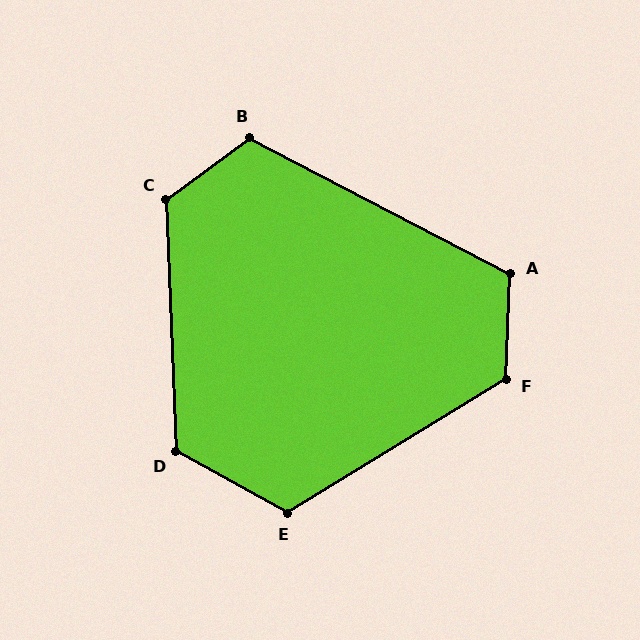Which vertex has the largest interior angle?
C, at approximately 124 degrees.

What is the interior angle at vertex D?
Approximately 121 degrees (obtuse).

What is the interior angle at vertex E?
Approximately 120 degrees (obtuse).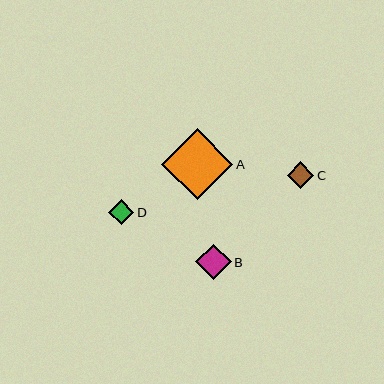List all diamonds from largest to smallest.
From largest to smallest: A, B, C, D.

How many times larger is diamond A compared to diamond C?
Diamond A is approximately 2.6 times the size of diamond C.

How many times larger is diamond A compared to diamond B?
Diamond A is approximately 2.0 times the size of diamond B.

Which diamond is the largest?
Diamond A is the largest with a size of approximately 71 pixels.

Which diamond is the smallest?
Diamond D is the smallest with a size of approximately 25 pixels.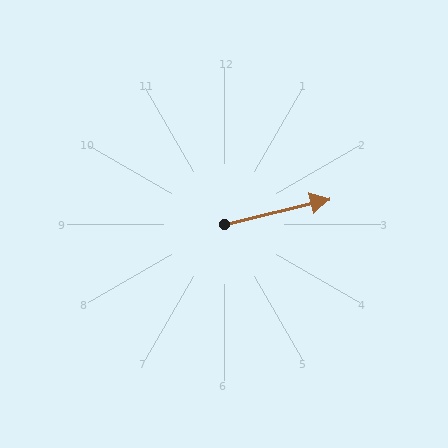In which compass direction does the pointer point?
East.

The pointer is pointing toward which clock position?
Roughly 3 o'clock.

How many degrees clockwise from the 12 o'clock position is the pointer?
Approximately 77 degrees.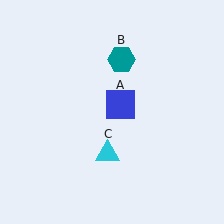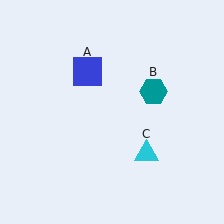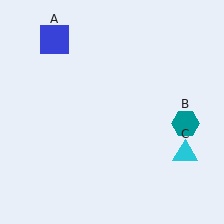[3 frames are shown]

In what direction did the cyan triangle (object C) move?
The cyan triangle (object C) moved right.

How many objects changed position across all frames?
3 objects changed position: blue square (object A), teal hexagon (object B), cyan triangle (object C).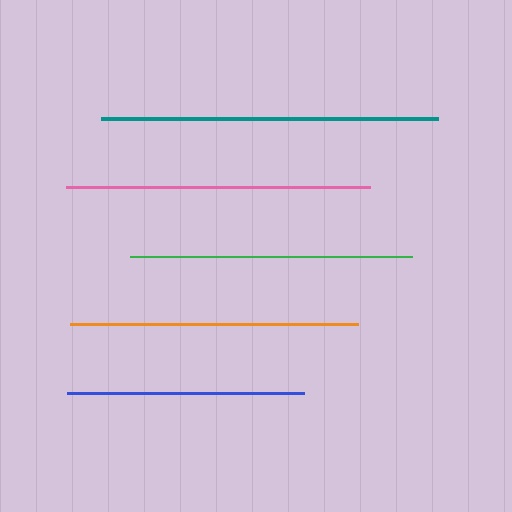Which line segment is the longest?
The teal line is the longest at approximately 337 pixels.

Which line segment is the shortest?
The blue line is the shortest at approximately 237 pixels.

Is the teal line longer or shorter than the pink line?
The teal line is longer than the pink line.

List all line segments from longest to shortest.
From longest to shortest: teal, pink, orange, green, blue.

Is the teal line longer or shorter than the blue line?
The teal line is longer than the blue line.